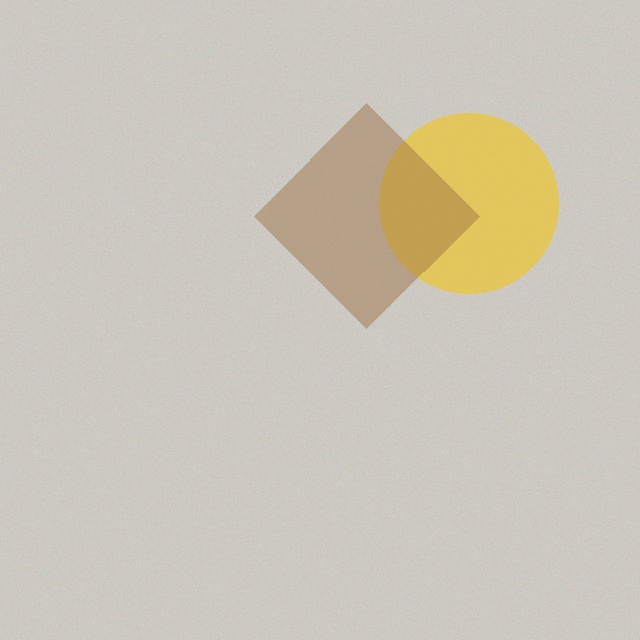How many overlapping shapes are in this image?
There are 2 overlapping shapes in the image.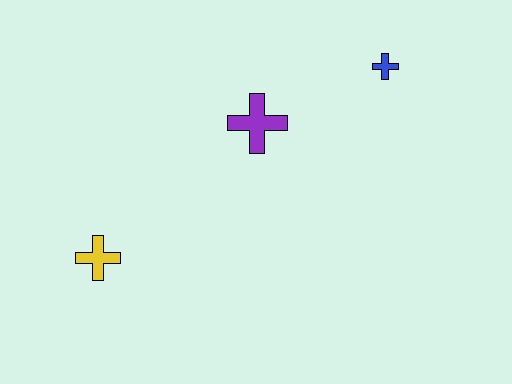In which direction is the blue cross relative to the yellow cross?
The blue cross is to the right of the yellow cross.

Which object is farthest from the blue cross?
The yellow cross is farthest from the blue cross.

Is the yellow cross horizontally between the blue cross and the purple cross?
No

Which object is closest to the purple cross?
The blue cross is closest to the purple cross.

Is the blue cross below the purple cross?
No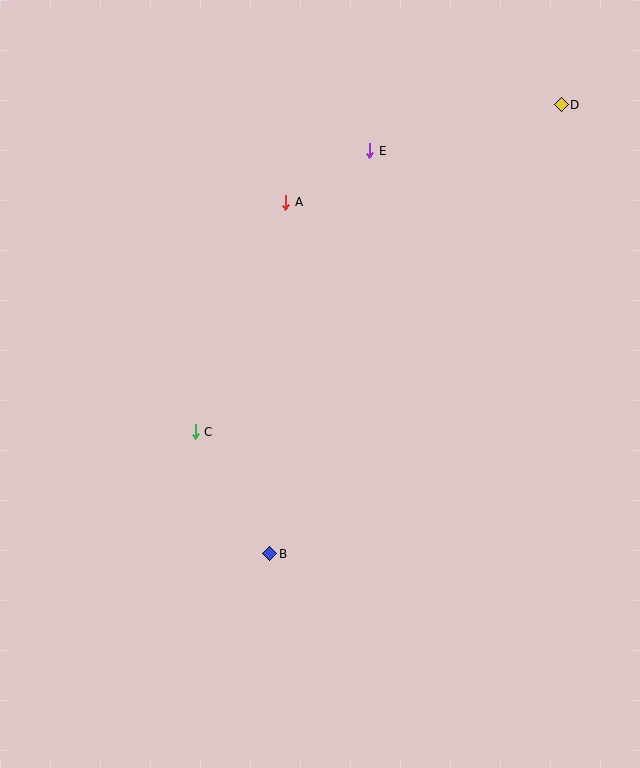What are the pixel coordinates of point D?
Point D is at (561, 105).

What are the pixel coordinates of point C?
Point C is at (195, 432).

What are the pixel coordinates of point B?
Point B is at (270, 554).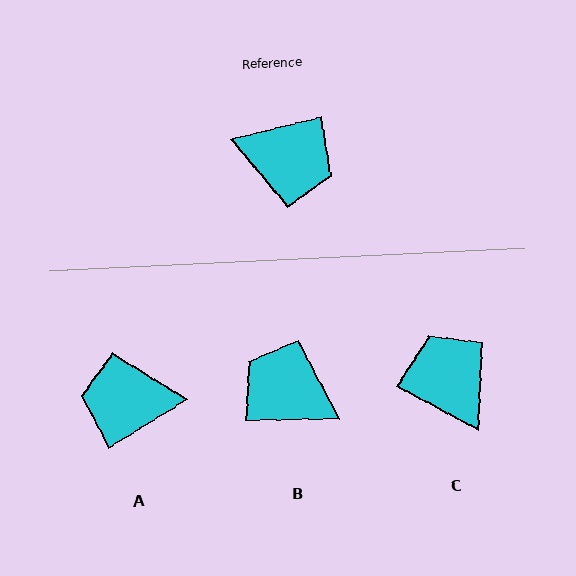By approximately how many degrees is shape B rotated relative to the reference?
Approximately 168 degrees counter-clockwise.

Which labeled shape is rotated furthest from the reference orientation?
B, about 168 degrees away.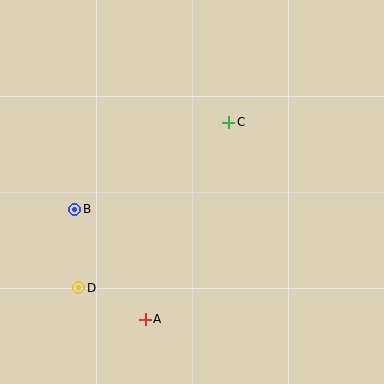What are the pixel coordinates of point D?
Point D is at (79, 288).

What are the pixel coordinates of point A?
Point A is at (145, 319).